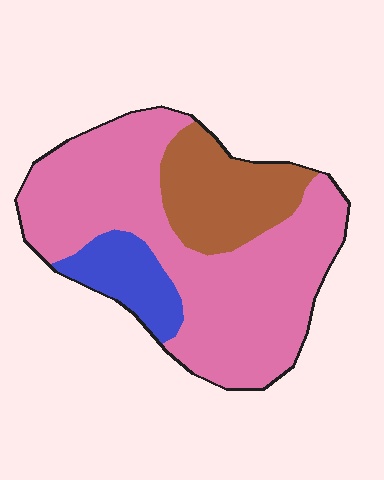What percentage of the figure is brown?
Brown takes up between a sixth and a third of the figure.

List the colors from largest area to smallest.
From largest to smallest: pink, brown, blue.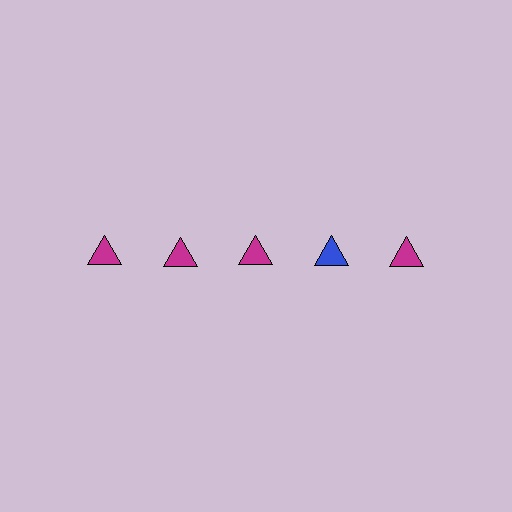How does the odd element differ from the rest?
It has a different color: blue instead of magenta.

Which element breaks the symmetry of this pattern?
The blue triangle in the top row, second from right column breaks the symmetry. All other shapes are magenta triangles.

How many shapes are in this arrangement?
There are 5 shapes arranged in a grid pattern.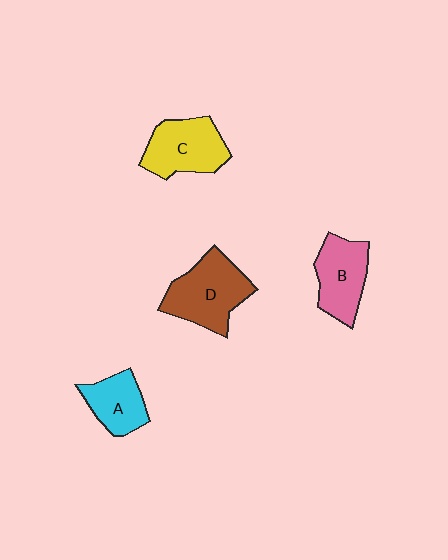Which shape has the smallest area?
Shape A (cyan).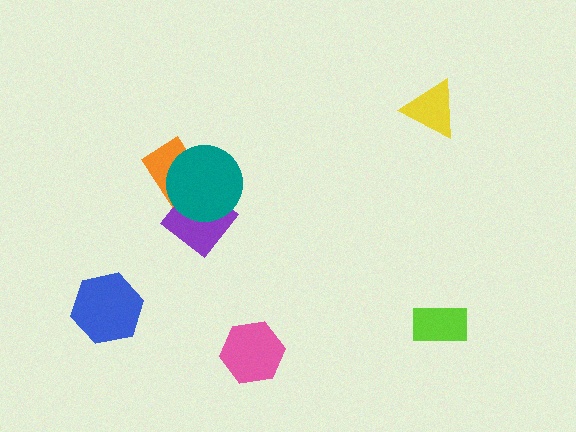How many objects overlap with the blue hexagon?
0 objects overlap with the blue hexagon.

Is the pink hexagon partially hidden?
No, no other shape covers it.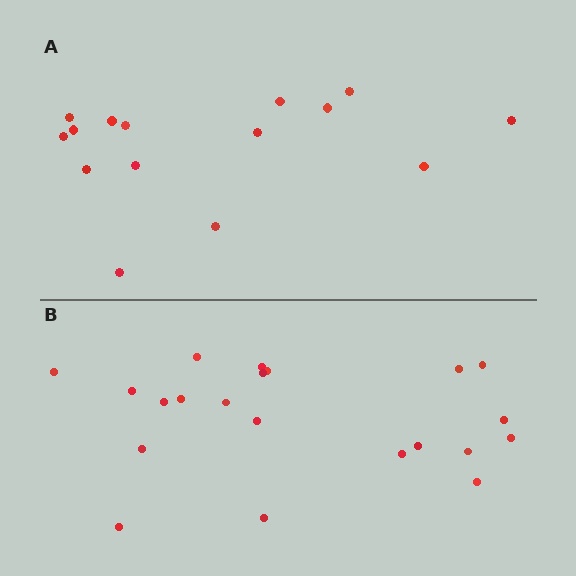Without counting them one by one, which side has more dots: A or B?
Region B (the bottom region) has more dots.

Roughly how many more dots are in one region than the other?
Region B has about 6 more dots than region A.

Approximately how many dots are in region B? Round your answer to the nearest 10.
About 20 dots. (The exact count is 21, which rounds to 20.)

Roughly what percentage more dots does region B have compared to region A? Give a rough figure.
About 40% more.